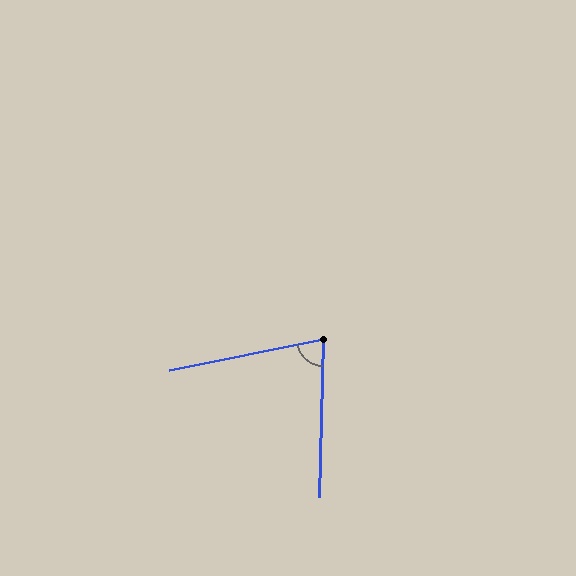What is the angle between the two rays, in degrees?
Approximately 77 degrees.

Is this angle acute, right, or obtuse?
It is acute.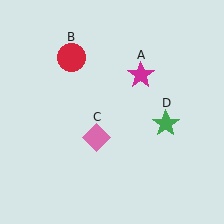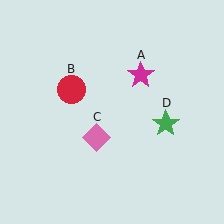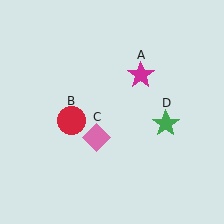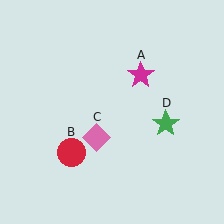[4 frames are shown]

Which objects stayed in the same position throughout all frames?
Magenta star (object A) and pink diamond (object C) and green star (object D) remained stationary.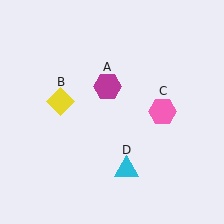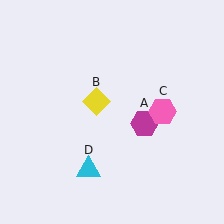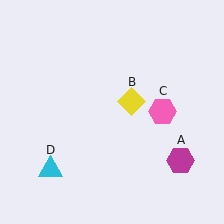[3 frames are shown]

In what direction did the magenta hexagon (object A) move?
The magenta hexagon (object A) moved down and to the right.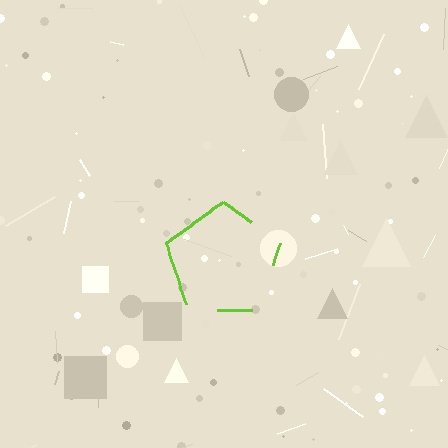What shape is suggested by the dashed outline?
The dashed outline suggests a pentagon.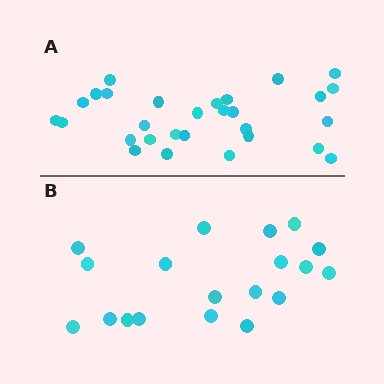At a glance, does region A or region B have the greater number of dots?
Region A (the top region) has more dots.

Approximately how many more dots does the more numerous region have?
Region A has roughly 10 or so more dots than region B.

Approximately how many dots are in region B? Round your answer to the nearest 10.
About 20 dots. (The exact count is 19, which rounds to 20.)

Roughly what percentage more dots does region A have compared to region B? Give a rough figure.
About 55% more.